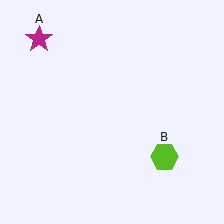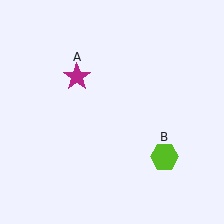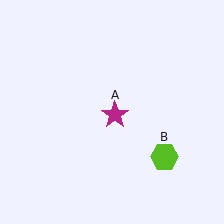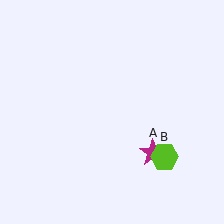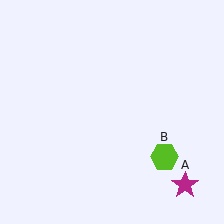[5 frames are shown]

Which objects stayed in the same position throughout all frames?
Lime hexagon (object B) remained stationary.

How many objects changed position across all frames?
1 object changed position: magenta star (object A).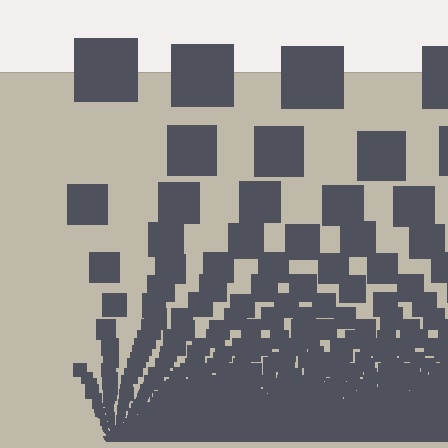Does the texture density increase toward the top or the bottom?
Density increases toward the bottom.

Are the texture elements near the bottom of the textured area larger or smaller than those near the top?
Smaller. The gradient is inverted — elements near the bottom are smaller and denser.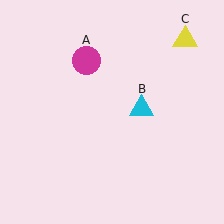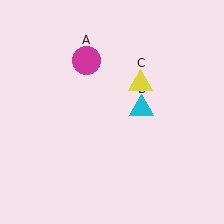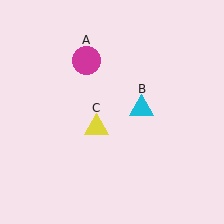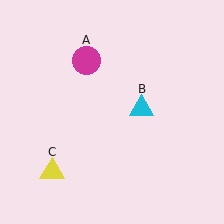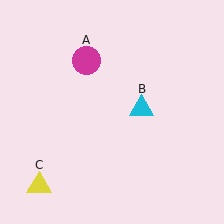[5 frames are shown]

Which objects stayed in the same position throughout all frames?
Magenta circle (object A) and cyan triangle (object B) remained stationary.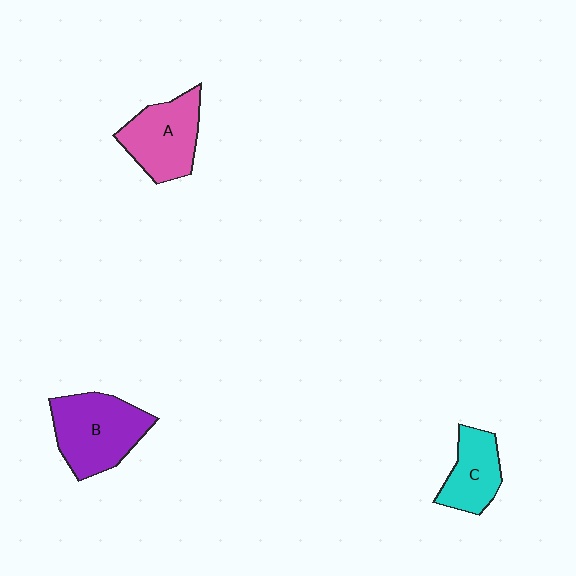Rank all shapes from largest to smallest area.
From largest to smallest: B (purple), A (pink), C (cyan).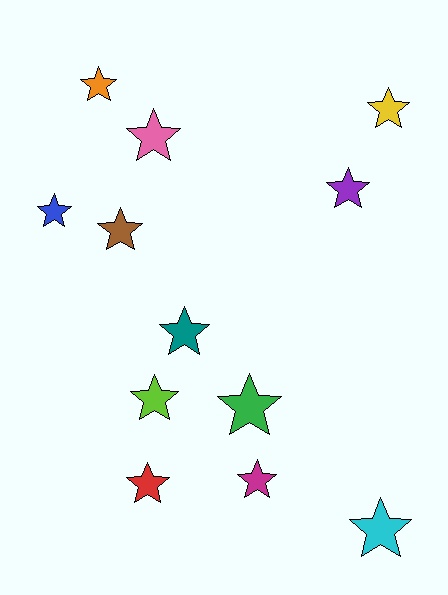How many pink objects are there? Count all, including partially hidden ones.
There is 1 pink object.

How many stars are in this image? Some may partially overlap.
There are 12 stars.